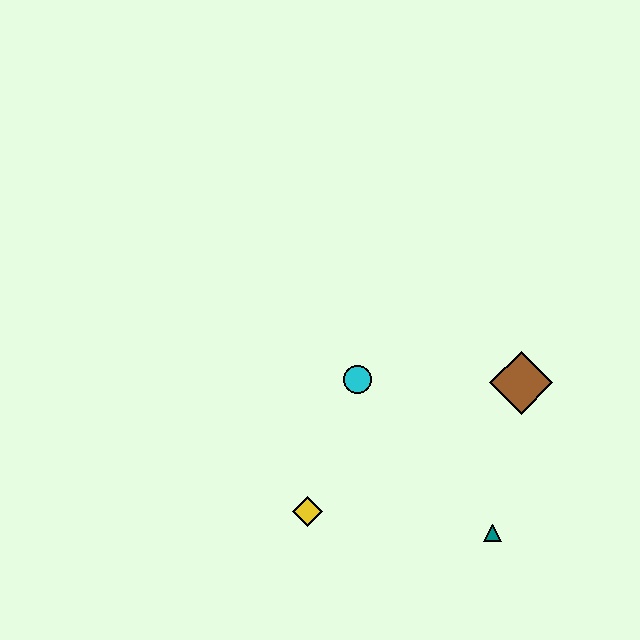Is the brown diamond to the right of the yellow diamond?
Yes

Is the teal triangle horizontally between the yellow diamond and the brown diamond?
Yes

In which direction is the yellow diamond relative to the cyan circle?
The yellow diamond is below the cyan circle.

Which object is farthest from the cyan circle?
The teal triangle is farthest from the cyan circle.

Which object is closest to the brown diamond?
The teal triangle is closest to the brown diamond.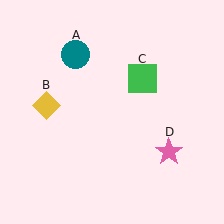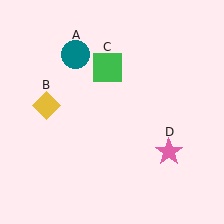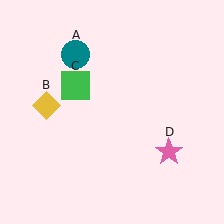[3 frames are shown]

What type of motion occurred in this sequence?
The green square (object C) rotated counterclockwise around the center of the scene.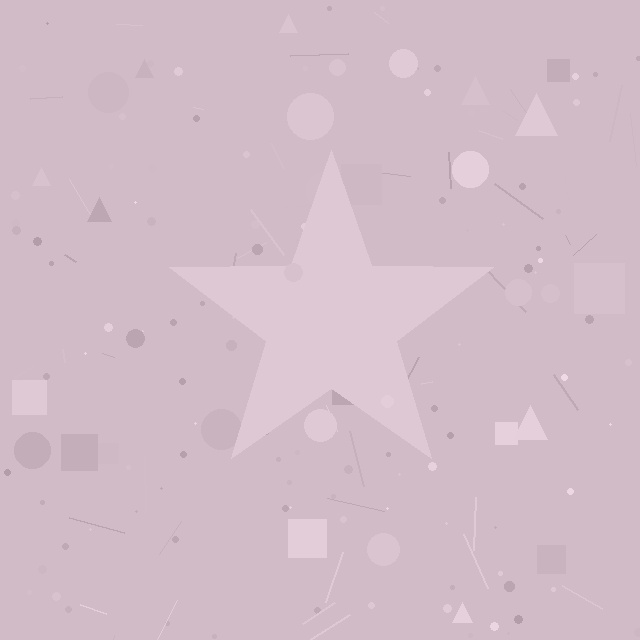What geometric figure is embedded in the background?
A star is embedded in the background.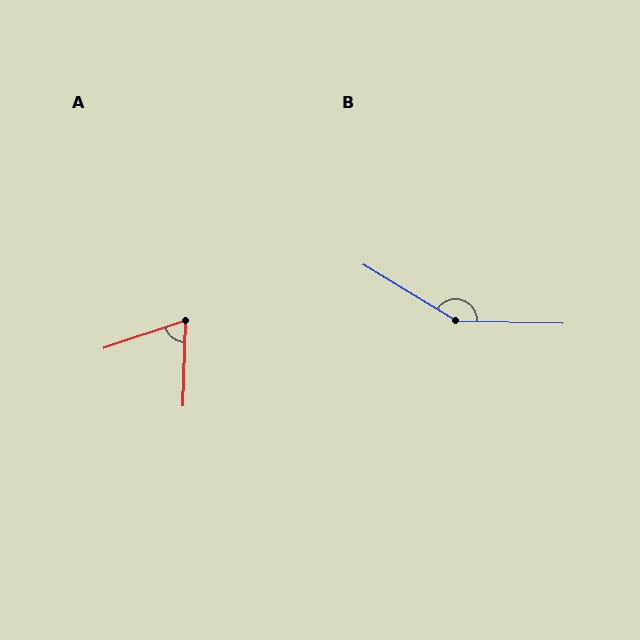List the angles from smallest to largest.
A (70°), B (150°).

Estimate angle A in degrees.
Approximately 70 degrees.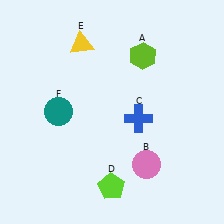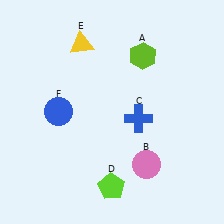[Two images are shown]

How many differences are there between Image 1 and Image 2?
There is 1 difference between the two images.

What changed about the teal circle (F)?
In Image 1, F is teal. In Image 2, it changed to blue.